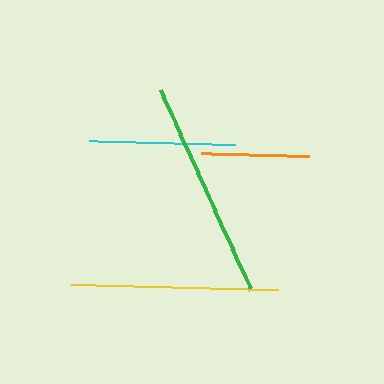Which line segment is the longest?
The green line is the longest at approximately 220 pixels.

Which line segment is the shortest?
The orange line is the shortest at approximately 108 pixels.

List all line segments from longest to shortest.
From longest to shortest: green, yellow, cyan, orange.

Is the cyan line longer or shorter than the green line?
The green line is longer than the cyan line.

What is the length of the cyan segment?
The cyan segment is approximately 146 pixels long.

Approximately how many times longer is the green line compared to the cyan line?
The green line is approximately 1.5 times the length of the cyan line.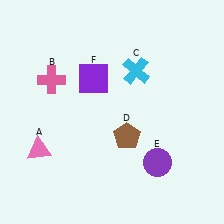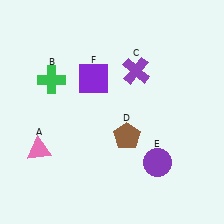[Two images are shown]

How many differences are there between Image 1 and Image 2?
There are 2 differences between the two images.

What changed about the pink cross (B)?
In Image 1, B is pink. In Image 2, it changed to green.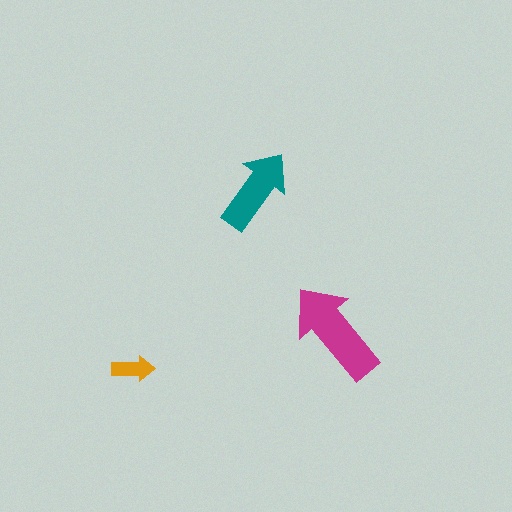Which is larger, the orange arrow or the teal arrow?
The teal one.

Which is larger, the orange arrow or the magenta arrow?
The magenta one.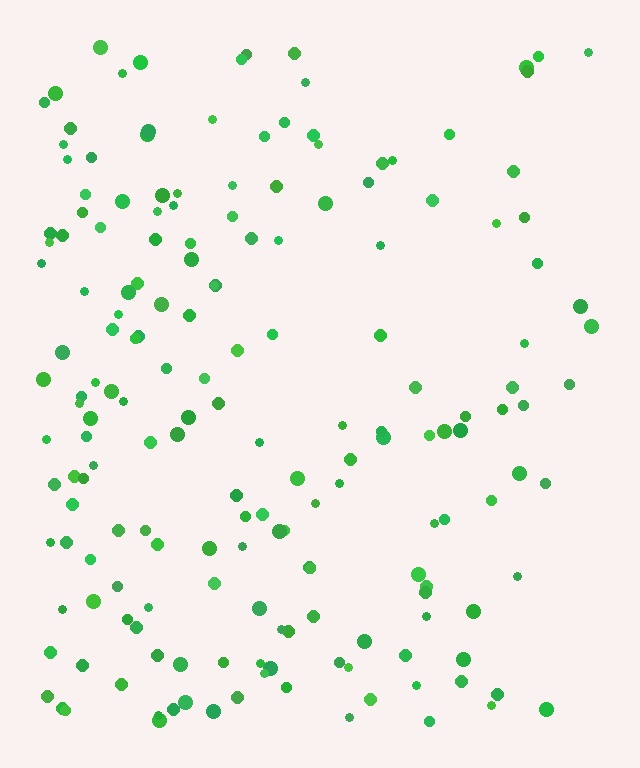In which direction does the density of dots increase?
From right to left, with the left side densest.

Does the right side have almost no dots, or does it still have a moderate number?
Still a moderate number, just noticeably fewer than the left.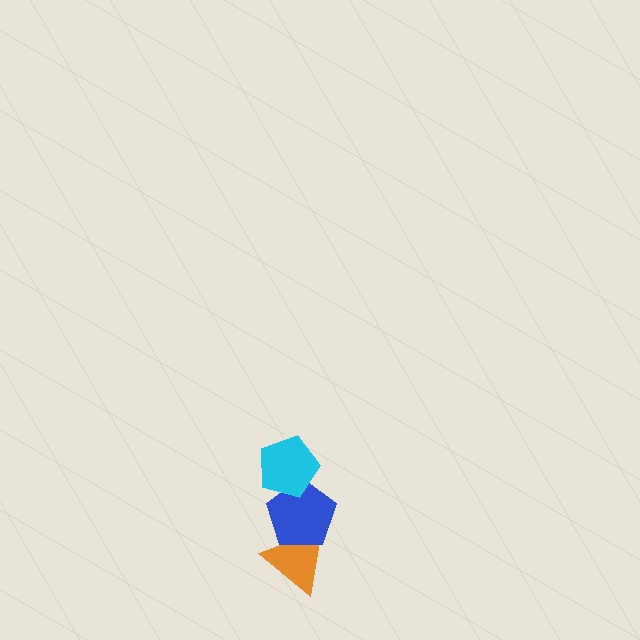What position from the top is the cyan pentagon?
The cyan pentagon is 1st from the top.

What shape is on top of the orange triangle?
The blue pentagon is on top of the orange triangle.